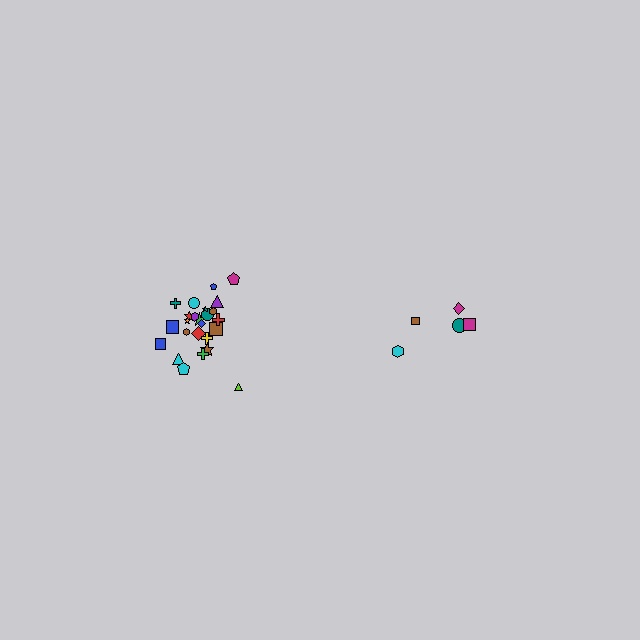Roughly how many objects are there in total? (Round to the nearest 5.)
Roughly 30 objects in total.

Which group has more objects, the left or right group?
The left group.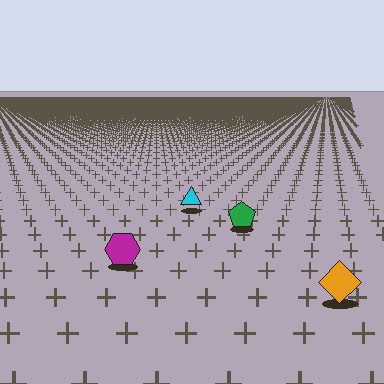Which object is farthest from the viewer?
The cyan triangle is farthest from the viewer. It appears smaller and the ground texture around it is denser.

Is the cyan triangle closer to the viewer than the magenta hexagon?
No. The magenta hexagon is closer — you can tell from the texture gradient: the ground texture is coarser near it.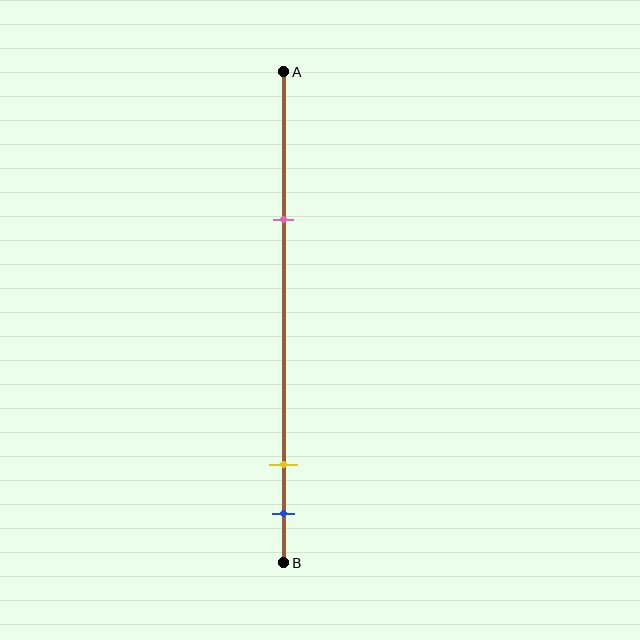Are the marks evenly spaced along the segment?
No, the marks are not evenly spaced.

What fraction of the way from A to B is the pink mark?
The pink mark is approximately 30% (0.3) of the way from A to B.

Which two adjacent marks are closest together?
The yellow and blue marks are the closest adjacent pair.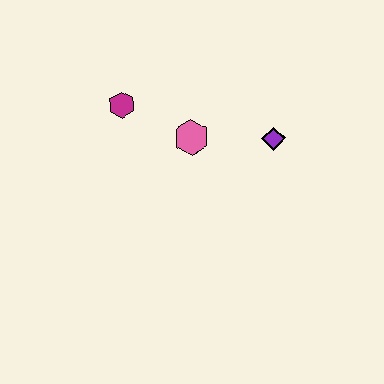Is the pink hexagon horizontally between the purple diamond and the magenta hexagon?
Yes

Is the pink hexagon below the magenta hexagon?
Yes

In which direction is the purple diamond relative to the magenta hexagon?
The purple diamond is to the right of the magenta hexagon.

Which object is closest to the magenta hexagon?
The pink hexagon is closest to the magenta hexagon.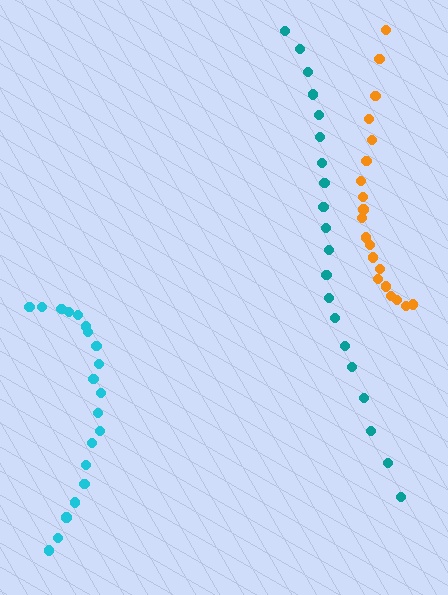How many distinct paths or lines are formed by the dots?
There are 3 distinct paths.